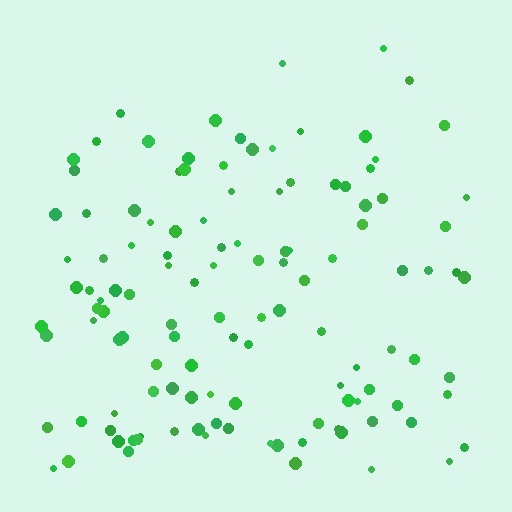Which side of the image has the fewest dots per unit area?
The top.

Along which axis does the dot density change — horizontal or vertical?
Vertical.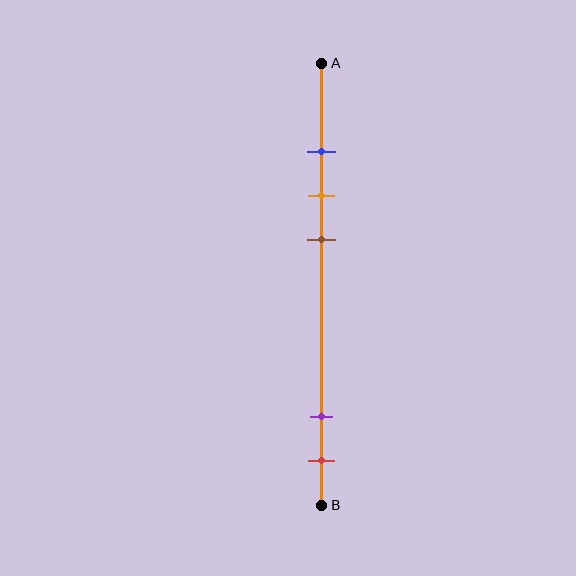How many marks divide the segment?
There are 5 marks dividing the segment.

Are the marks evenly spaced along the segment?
No, the marks are not evenly spaced.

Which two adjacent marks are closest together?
The blue and orange marks are the closest adjacent pair.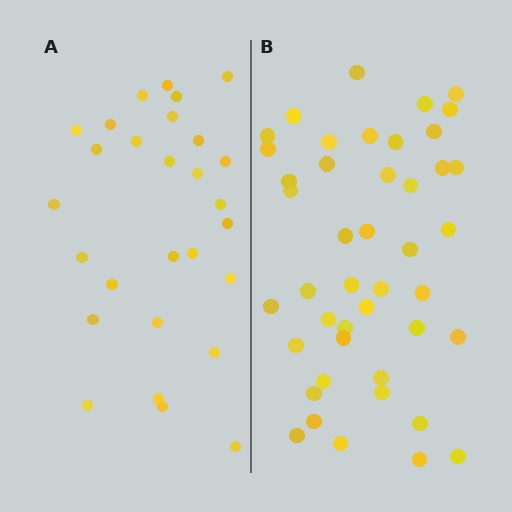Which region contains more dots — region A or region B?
Region B (the right region) has more dots.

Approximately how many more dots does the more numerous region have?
Region B has approximately 15 more dots than region A.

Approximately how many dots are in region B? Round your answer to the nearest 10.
About 40 dots. (The exact count is 44, which rounds to 40.)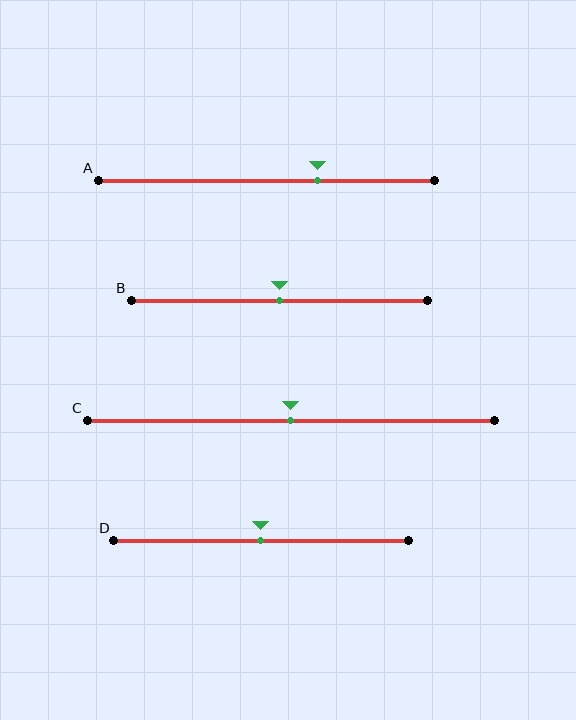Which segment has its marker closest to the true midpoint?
Segment B has its marker closest to the true midpoint.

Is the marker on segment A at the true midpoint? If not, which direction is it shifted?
No, the marker on segment A is shifted to the right by about 15% of the segment length.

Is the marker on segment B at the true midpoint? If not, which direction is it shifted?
Yes, the marker on segment B is at the true midpoint.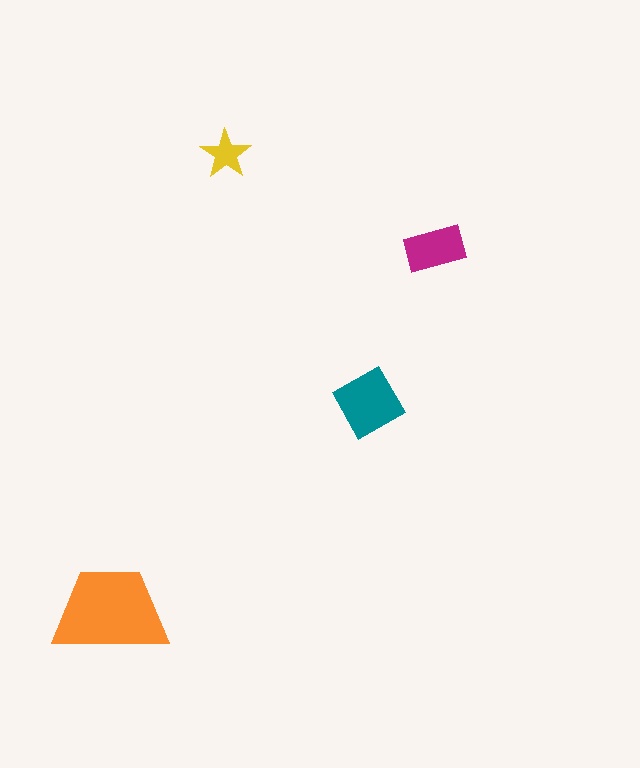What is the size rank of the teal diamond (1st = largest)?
2nd.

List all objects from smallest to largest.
The yellow star, the magenta rectangle, the teal diamond, the orange trapezoid.